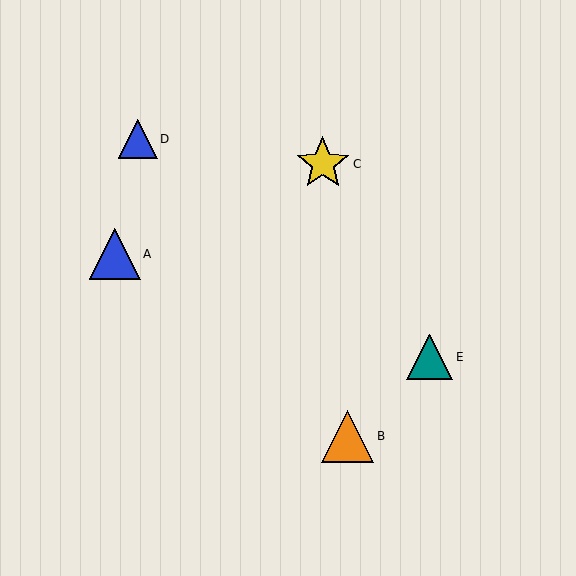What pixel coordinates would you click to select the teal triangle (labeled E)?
Click at (430, 357) to select the teal triangle E.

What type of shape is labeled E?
Shape E is a teal triangle.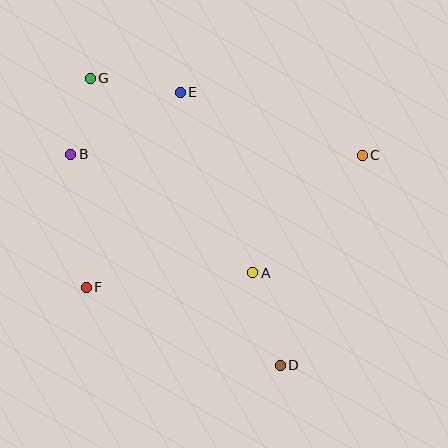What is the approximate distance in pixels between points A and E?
The distance between A and E is approximately 195 pixels.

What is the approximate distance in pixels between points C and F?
The distance between C and F is approximately 306 pixels.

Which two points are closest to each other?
Points B and G are closest to each other.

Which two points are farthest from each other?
Points D and G are farthest from each other.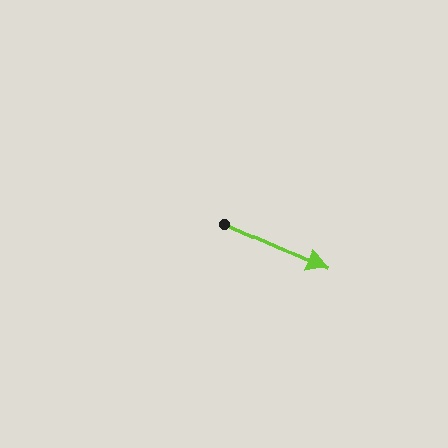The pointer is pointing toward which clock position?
Roughly 4 o'clock.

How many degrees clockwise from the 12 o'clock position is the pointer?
Approximately 114 degrees.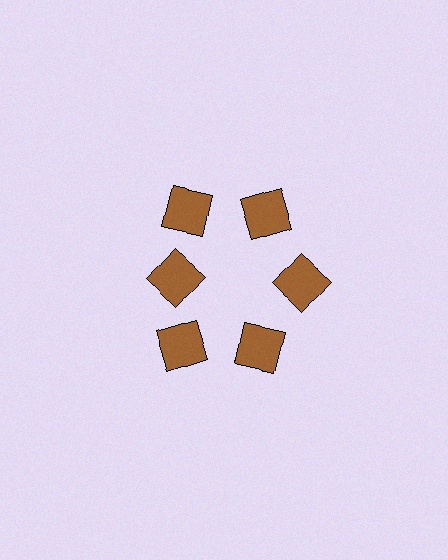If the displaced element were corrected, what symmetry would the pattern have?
It would have 6-fold rotational symmetry — the pattern would map onto itself every 60 degrees.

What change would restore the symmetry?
The symmetry would be restored by moving it outward, back onto the ring so that all 6 squares sit at equal angles and equal distance from the center.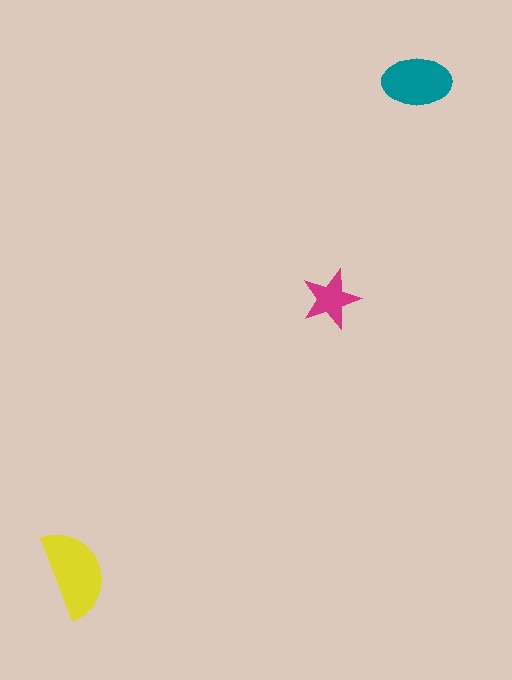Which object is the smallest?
The magenta star.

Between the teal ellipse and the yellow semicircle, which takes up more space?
The yellow semicircle.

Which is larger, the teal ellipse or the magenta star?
The teal ellipse.